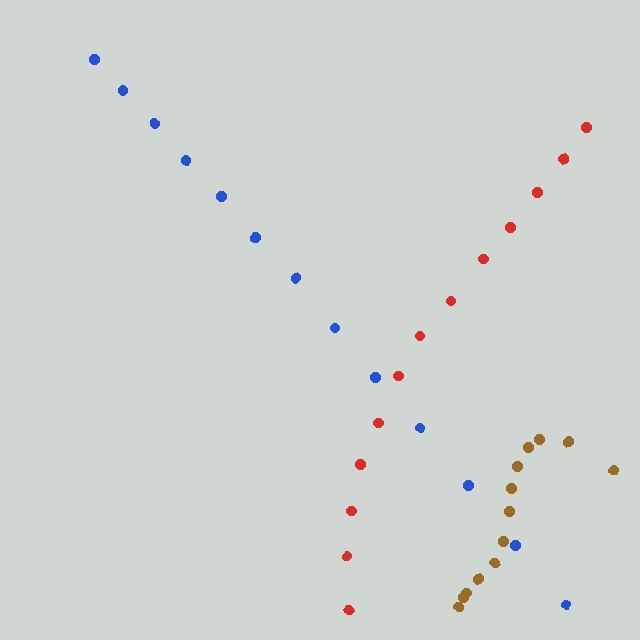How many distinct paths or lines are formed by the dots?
There are 3 distinct paths.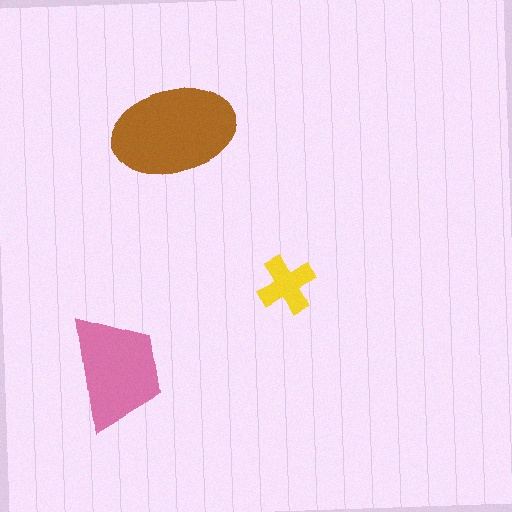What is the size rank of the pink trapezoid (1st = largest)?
2nd.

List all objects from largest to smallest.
The brown ellipse, the pink trapezoid, the yellow cross.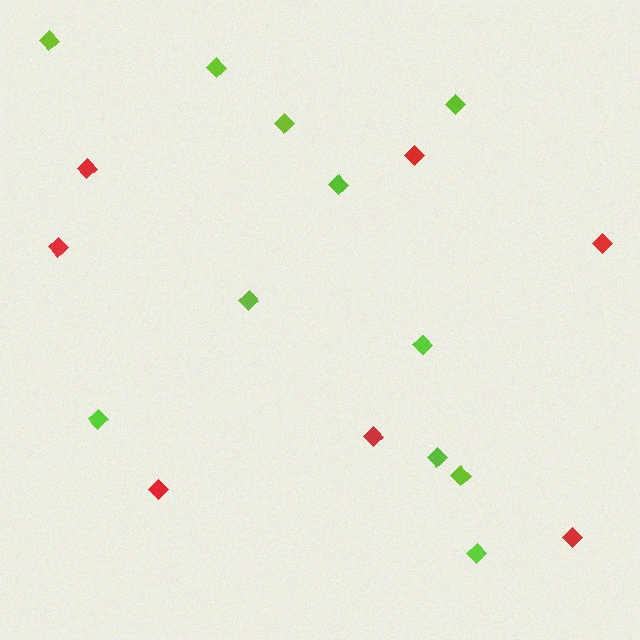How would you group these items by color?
There are 2 groups: one group of lime diamonds (11) and one group of red diamonds (7).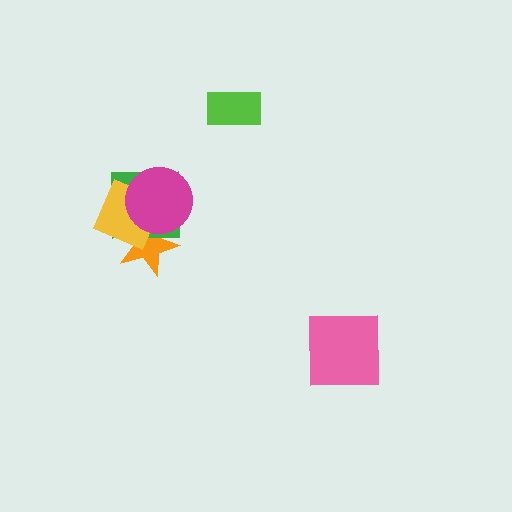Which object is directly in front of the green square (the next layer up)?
The yellow diamond is directly in front of the green square.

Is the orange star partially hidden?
Yes, it is partially covered by another shape.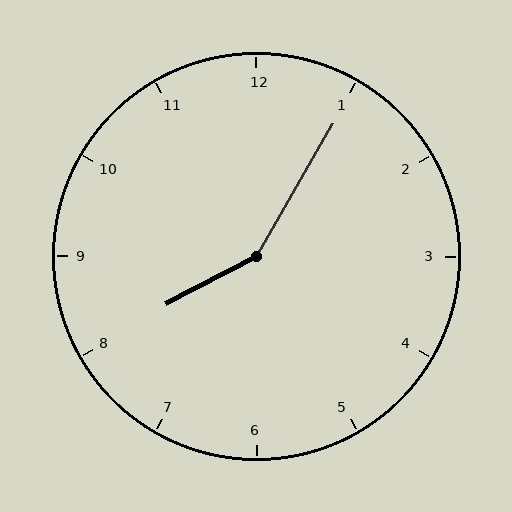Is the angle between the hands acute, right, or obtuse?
It is obtuse.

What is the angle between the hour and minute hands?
Approximately 148 degrees.